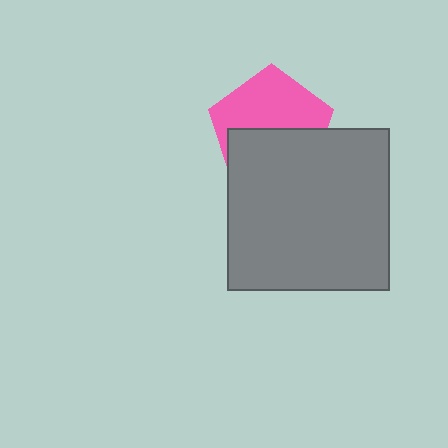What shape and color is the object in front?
The object in front is a gray square.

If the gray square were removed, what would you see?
You would see the complete pink pentagon.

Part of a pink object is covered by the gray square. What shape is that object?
It is a pentagon.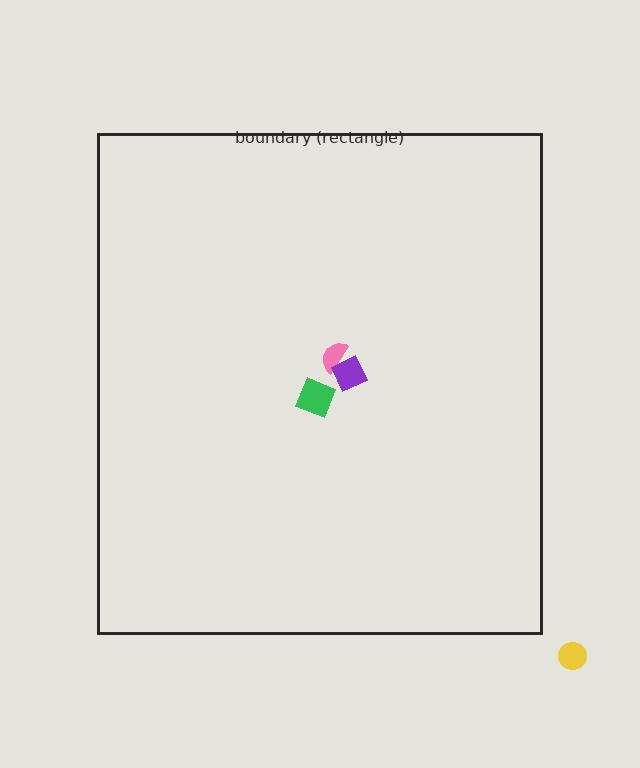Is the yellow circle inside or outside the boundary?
Outside.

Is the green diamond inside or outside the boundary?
Inside.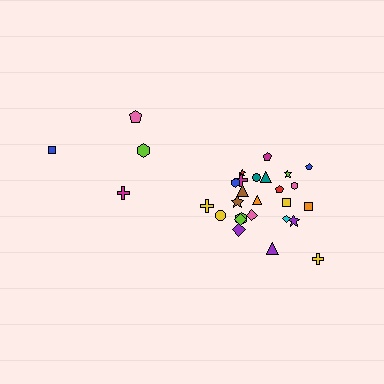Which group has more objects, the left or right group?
The right group.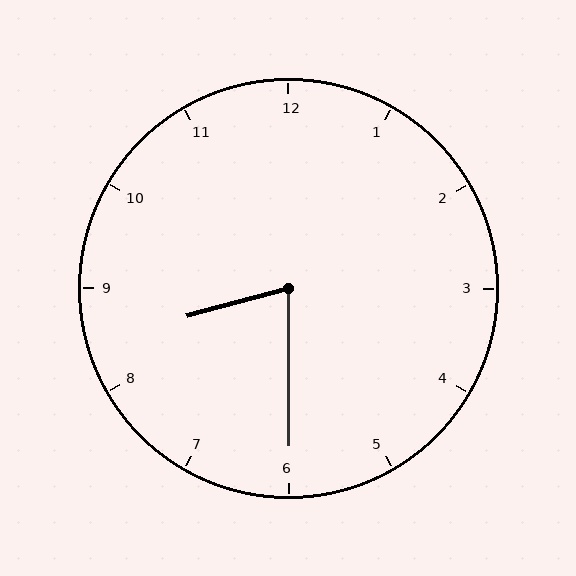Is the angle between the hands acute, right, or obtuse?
It is acute.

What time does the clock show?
8:30.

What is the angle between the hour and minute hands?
Approximately 75 degrees.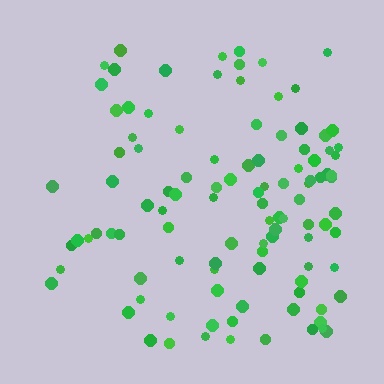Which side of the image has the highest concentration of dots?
The right.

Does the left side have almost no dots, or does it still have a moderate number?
Still a moderate number, just noticeably fewer than the right.